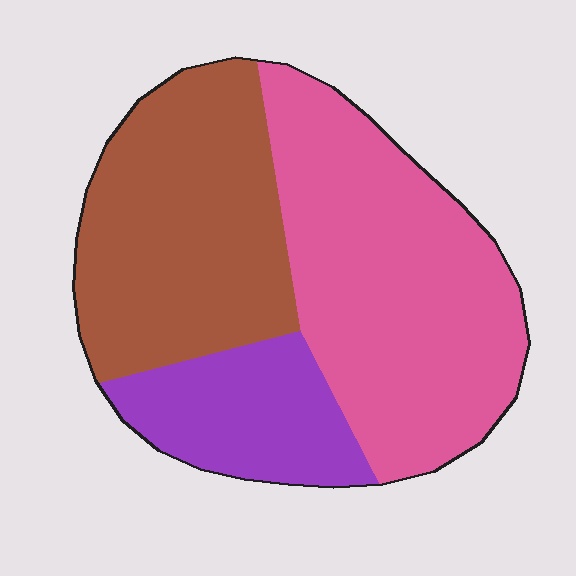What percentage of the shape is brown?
Brown covers 37% of the shape.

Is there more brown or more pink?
Pink.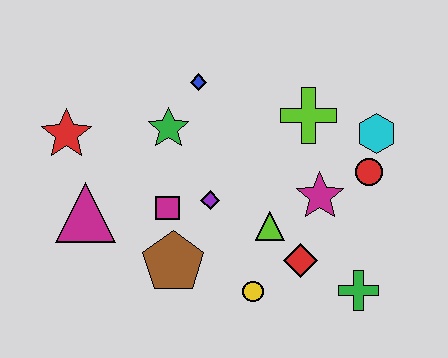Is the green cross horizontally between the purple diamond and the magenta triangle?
No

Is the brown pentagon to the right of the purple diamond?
No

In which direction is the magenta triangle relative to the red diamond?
The magenta triangle is to the left of the red diamond.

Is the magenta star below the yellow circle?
No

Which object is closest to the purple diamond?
The magenta square is closest to the purple diamond.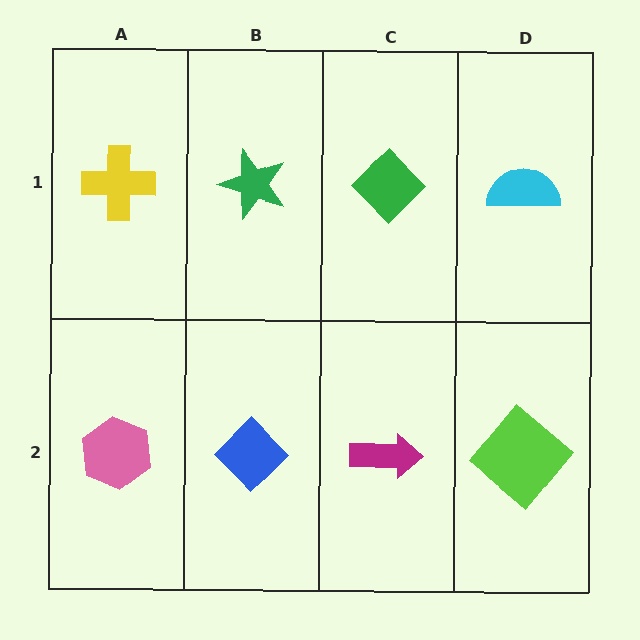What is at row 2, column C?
A magenta arrow.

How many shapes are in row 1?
4 shapes.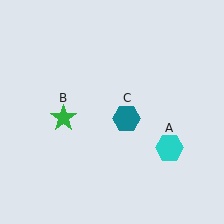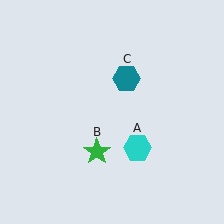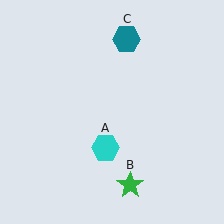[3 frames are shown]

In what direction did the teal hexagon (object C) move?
The teal hexagon (object C) moved up.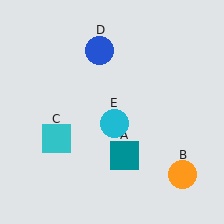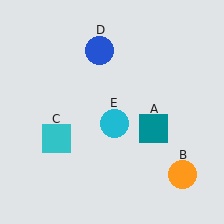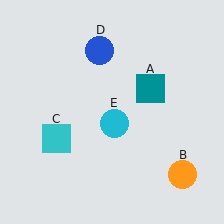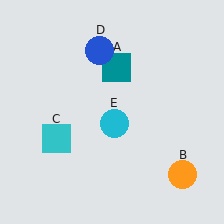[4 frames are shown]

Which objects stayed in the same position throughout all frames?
Orange circle (object B) and cyan square (object C) and blue circle (object D) and cyan circle (object E) remained stationary.